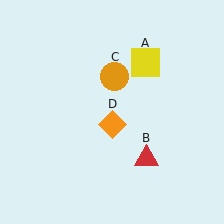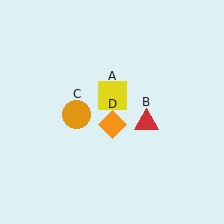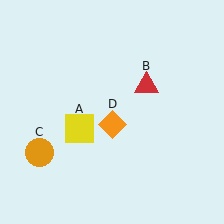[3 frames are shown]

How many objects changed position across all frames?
3 objects changed position: yellow square (object A), red triangle (object B), orange circle (object C).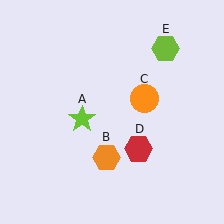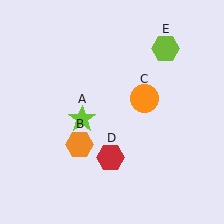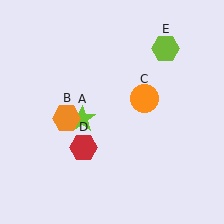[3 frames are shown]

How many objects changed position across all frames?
2 objects changed position: orange hexagon (object B), red hexagon (object D).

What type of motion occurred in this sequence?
The orange hexagon (object B), red hexagon (object D) rotated clockwise around the center of the scene.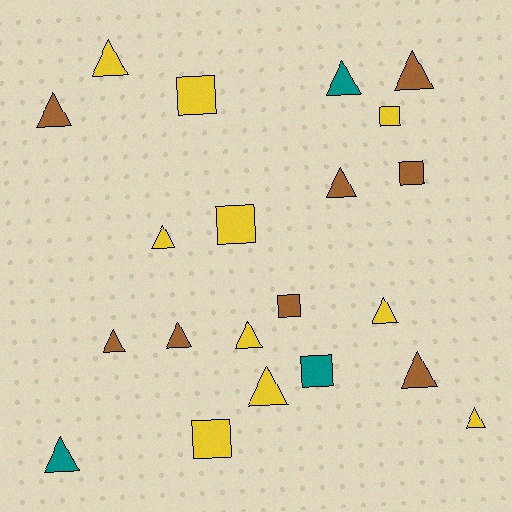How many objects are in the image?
There are 21 objects.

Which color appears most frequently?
Yellow, with 10 objects.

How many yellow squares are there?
There are 4 yellow squares.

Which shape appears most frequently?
Triangle, with 14 objects.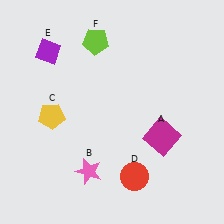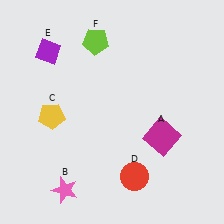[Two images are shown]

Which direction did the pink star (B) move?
The pink star (B) moved left.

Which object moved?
The pink star (B) moved left.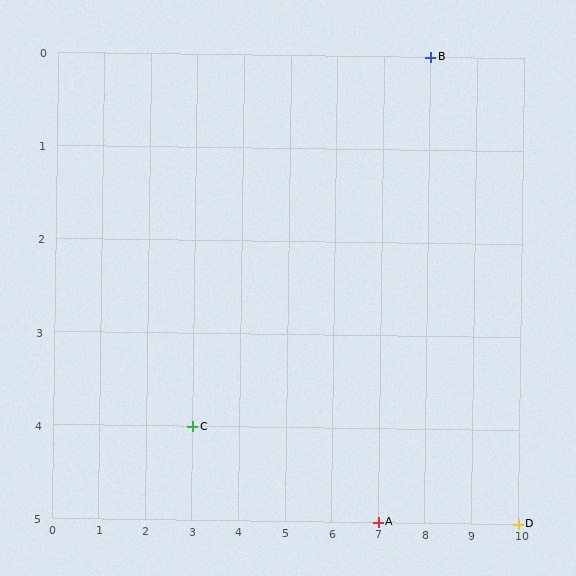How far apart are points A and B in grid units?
Points A and B are 1 column and 5 rows apart (about 5.1 grid units diagonally).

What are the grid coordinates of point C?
Point C is at grid coordinates (3, 4).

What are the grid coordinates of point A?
Point A is at grid coordinates (7, 5).